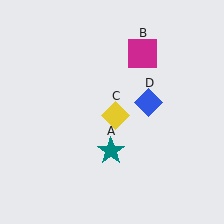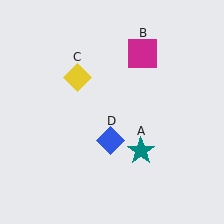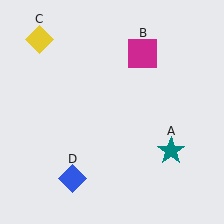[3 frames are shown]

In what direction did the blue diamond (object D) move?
The blue diamond (object D) moved down and to the left.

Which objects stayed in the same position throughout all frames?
Magenta square (object B) remained stationary.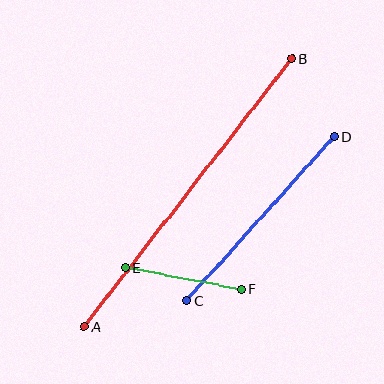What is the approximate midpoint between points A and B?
The midpoint is at approximately (188, 193) pixels.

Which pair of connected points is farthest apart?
Points A and B are farthest apart.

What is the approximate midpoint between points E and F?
The midpoint is at approximately (183, 278) pixels.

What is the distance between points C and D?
The distance is approximately 221 pixels.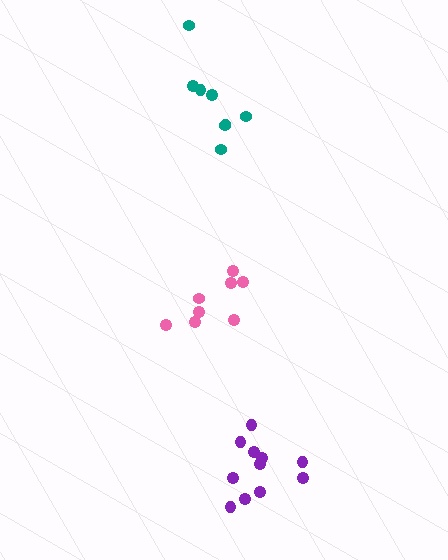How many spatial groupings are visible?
There are 3 spatial groupings.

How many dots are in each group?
Group 1: 8 dots, Group 2: 11 dots, Group 3: 8 dots (27 total).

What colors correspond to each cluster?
The clusters are colored: teal, purple, pink.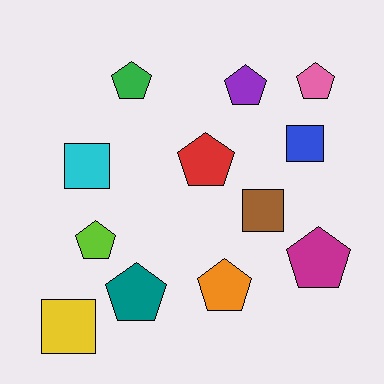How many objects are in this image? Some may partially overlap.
There are 12 objects.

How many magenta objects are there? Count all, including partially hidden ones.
There is 1 magenta object.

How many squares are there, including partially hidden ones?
There are 4 squares.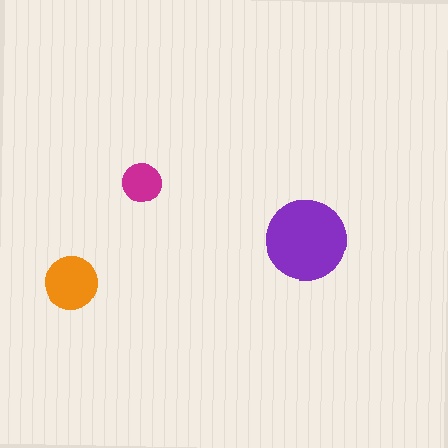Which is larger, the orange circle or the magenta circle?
The orange one.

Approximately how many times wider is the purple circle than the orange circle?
About 1.5 times wider.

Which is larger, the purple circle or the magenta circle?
The purple one.